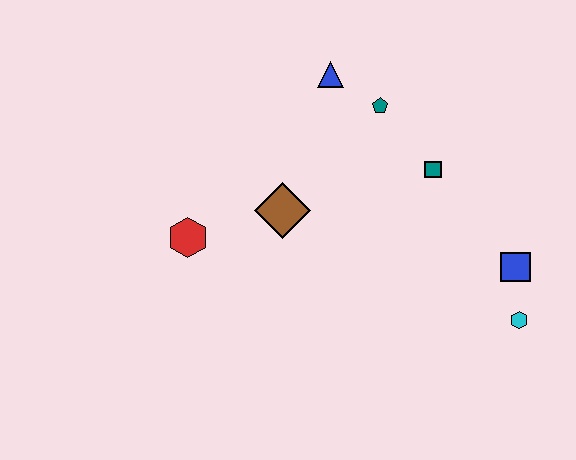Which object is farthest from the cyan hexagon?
The red hexagon is farthest from the cyan hexagon.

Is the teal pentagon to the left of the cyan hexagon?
Yes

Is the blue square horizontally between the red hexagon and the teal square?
No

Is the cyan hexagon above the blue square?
No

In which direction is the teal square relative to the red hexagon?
The teal square is to the right of the red hexagon.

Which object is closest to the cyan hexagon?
The blue square is closest to the cyan hexagon.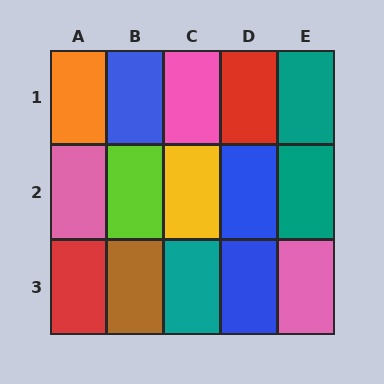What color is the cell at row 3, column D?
Blue.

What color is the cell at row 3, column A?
Red.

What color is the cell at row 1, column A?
Orange.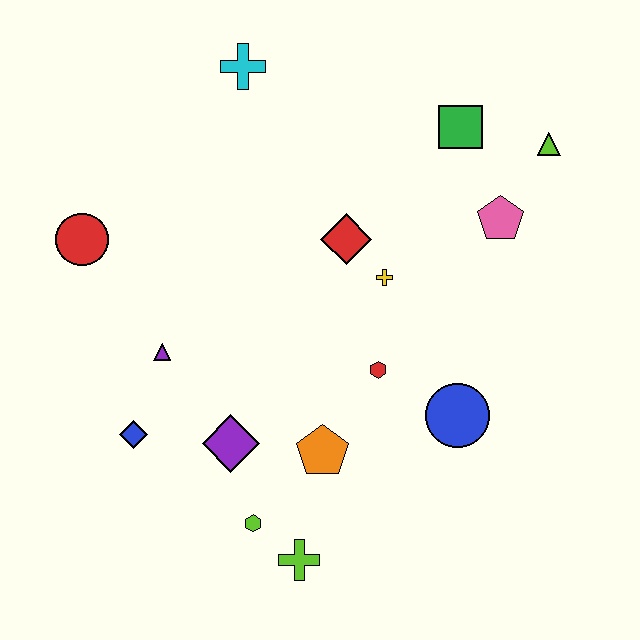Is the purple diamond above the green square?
No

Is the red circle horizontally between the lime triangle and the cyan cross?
No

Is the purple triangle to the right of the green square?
No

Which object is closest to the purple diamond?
The lime hexagon is closest to the purple diamond.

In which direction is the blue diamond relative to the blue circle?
The blue diamond is to the left of the blue circle.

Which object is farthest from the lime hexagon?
The lime triangle is farthest from the lime hexagon.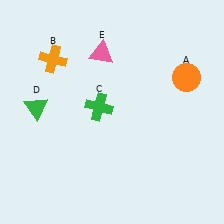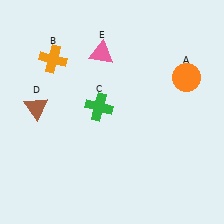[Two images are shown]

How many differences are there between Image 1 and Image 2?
There is 1 difference between the two images.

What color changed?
The triangle (D) changed from green in Image 1 to brown in Image 2.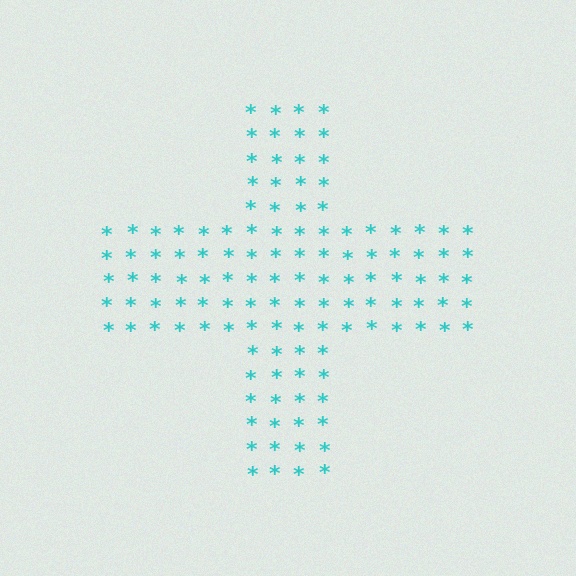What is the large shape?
The large shape is a cross.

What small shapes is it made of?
It is made of small asterisks.